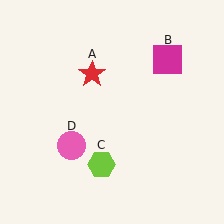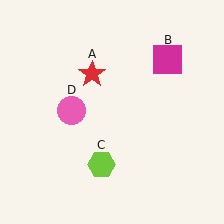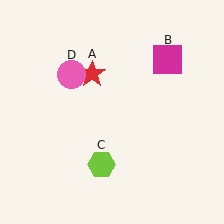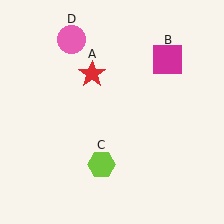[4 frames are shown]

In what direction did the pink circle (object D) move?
The pink circle (object D) moved up.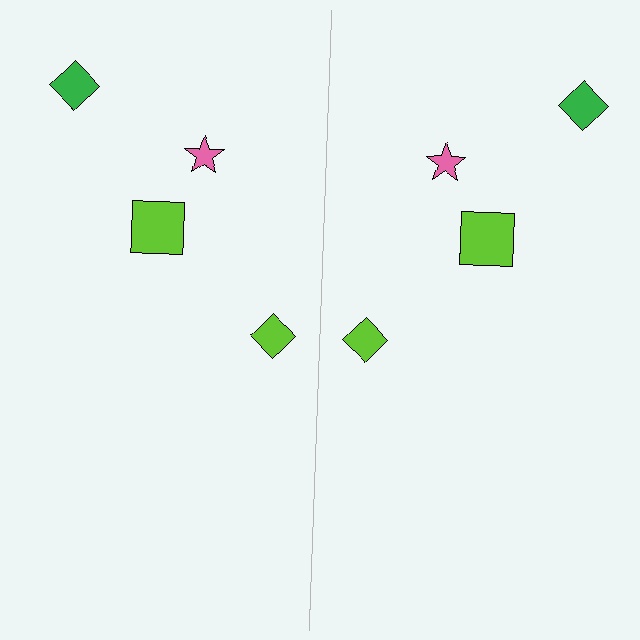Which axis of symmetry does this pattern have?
The pattern has a vertical axis of symmetry running through the center of the image.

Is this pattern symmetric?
Yes, this pattern has bilateral (reflection) symmetry.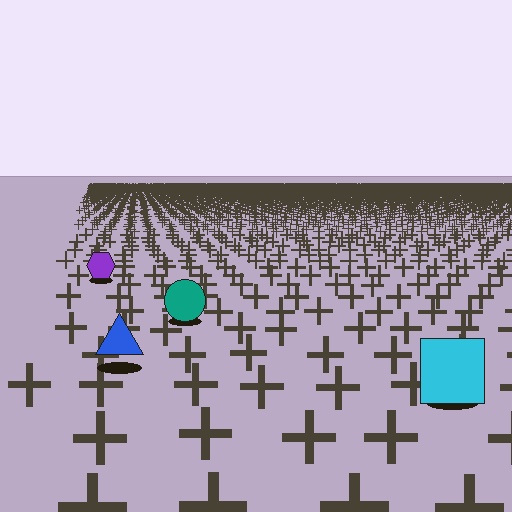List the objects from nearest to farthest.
From nearest to farthest: the cyan square, the blue triangle, the teal circle, the purple hexagon.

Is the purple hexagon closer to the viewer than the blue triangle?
No. The blue triangle is closer — you can tell from the texture gradient: the ground texture is coarser near it.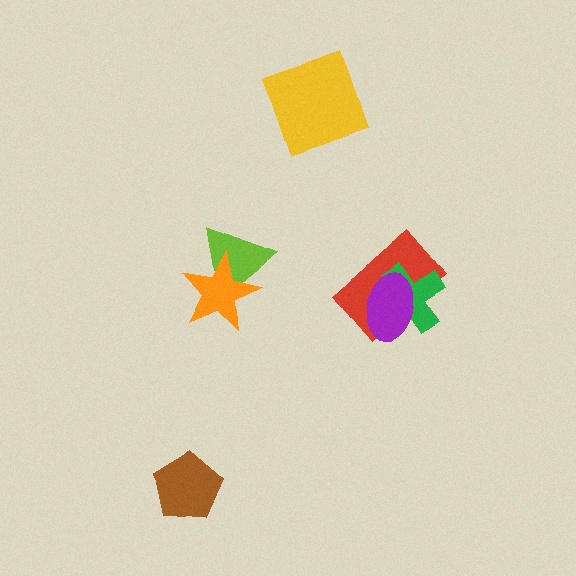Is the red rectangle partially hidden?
Yes, it is partially covered by another shape.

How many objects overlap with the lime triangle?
1 object overlaps with the lime triangle.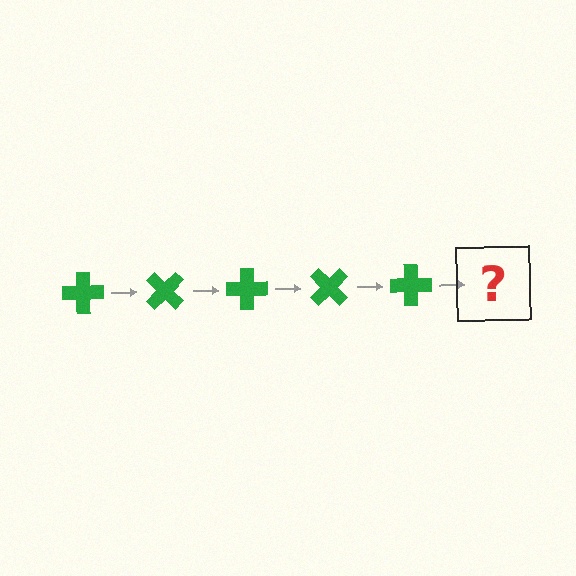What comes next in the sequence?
The next element should be a green cross rotated 225 degrees.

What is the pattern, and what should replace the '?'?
The pattern is that the cross rotates 45 degrees each step. The '?' should be a green cross rotated 225 degrees.